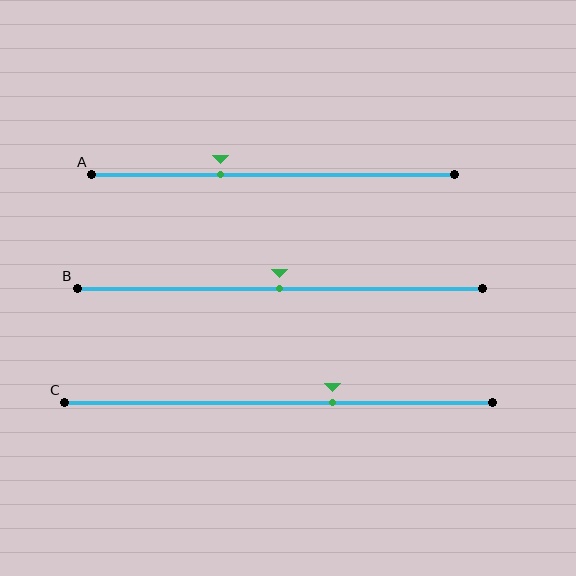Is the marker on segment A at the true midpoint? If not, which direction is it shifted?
No, the marker on segment A is shifted to the left by about 14% of the segment length.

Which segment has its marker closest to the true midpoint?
Segment B has its marker closest to the true midpoint.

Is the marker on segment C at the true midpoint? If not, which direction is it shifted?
No, the marker on segment C is shifted to the right by about 13% of the segment length.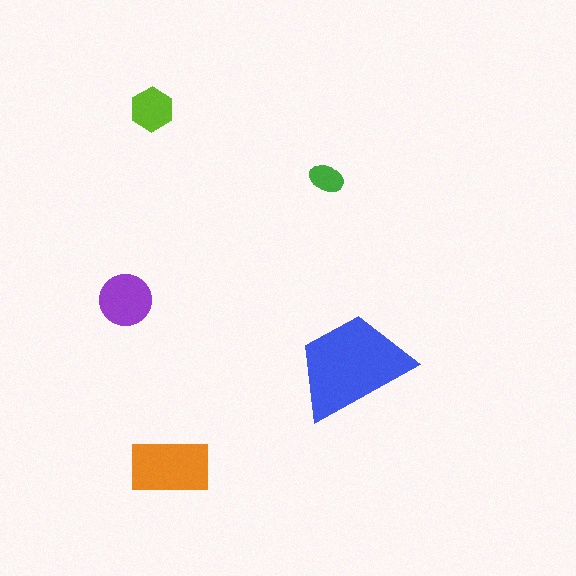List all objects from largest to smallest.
The blue trapezoid, the orange rectangle, the purple circle, the lime hexagon, the green ellipse.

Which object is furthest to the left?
The purple circle is leftmost.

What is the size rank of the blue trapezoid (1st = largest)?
1st.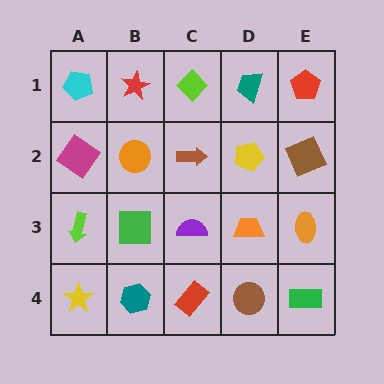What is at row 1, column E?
A red pentagon.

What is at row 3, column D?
An orange trapezoid.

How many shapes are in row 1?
5 shapes.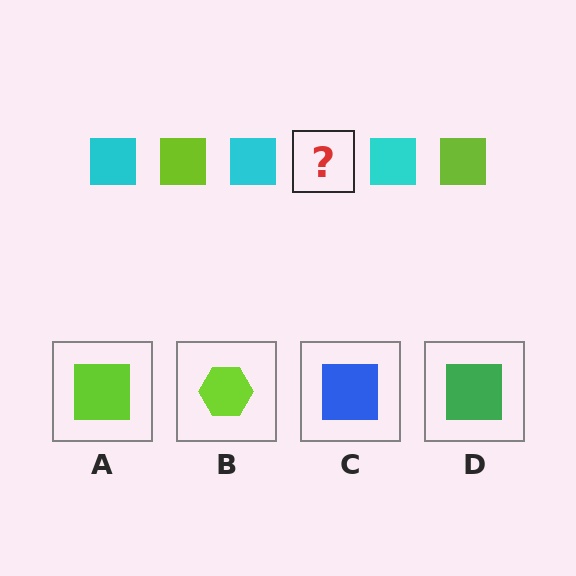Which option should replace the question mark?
Option A.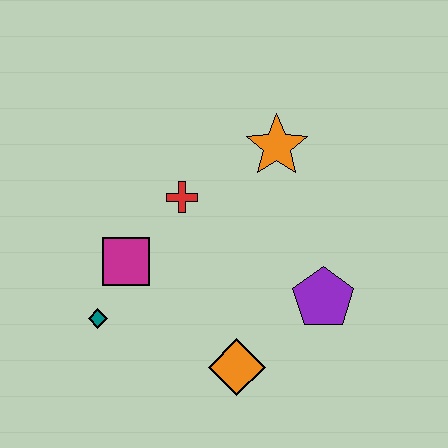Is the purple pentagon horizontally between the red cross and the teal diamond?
No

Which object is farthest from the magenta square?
The purple pentagon is farthest from the magenta square.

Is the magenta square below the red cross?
Yes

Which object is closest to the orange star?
The red cross is closest to the orange star.